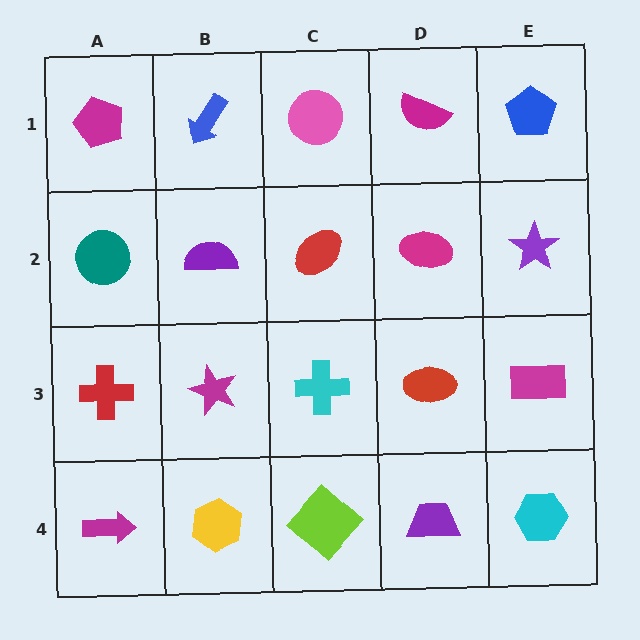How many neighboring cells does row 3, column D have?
4.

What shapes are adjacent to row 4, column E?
A magenta rectangle (row 3, column E), a purple trapezoid (row 4, column D).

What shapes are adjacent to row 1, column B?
A purple semicircle (row 2, column B), a magenta pentagon (row 1, column A), a pink circle (row 1, column C).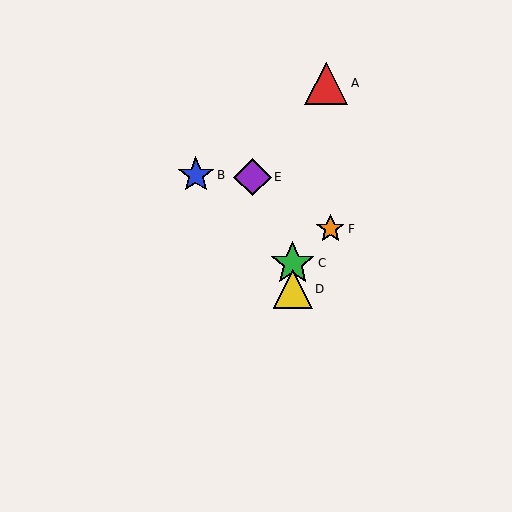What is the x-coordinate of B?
Object B is at x≈196.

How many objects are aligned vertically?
2 objects (C, D) are aligned vertically.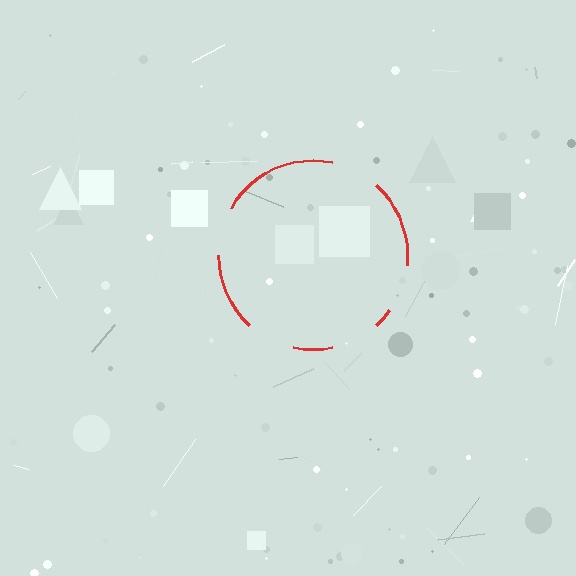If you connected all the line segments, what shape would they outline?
They would outline a circle.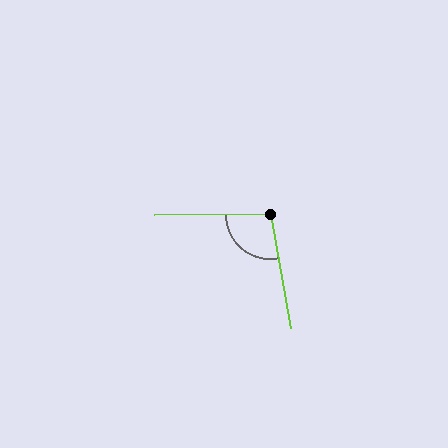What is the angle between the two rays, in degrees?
Approximately 100 degrees.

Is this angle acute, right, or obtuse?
It is obtuse.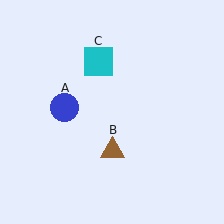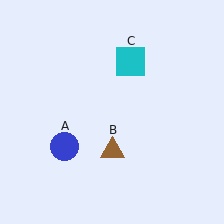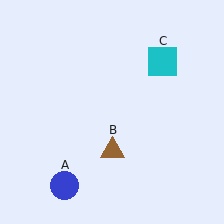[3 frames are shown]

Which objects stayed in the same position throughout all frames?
Brown triangle (object B) remained stationary.